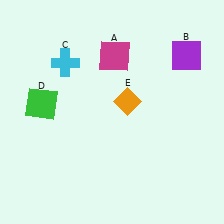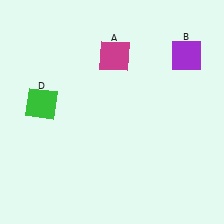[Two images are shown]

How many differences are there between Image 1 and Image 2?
There are 2 differences between the two images.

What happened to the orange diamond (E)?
The orange diamond (E) was removed in Image 2. It was in the top-right area of Image 1.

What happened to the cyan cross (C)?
The cyan cross (C) was removed in Image 2. It was in the top-left area of Image 1.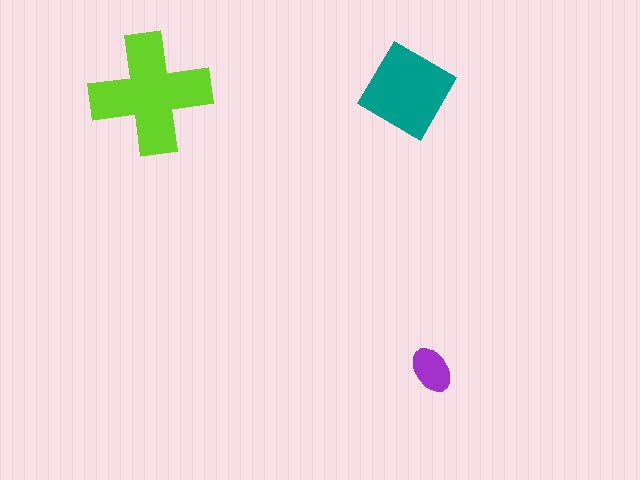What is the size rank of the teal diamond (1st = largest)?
2nd.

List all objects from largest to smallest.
The lime cross, the teal diamond, the purple ellipse.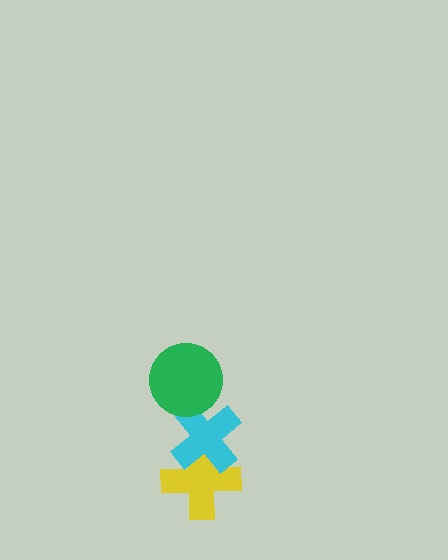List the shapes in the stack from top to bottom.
From top to bottom: the green circle, the cyan cross, the yellow cross.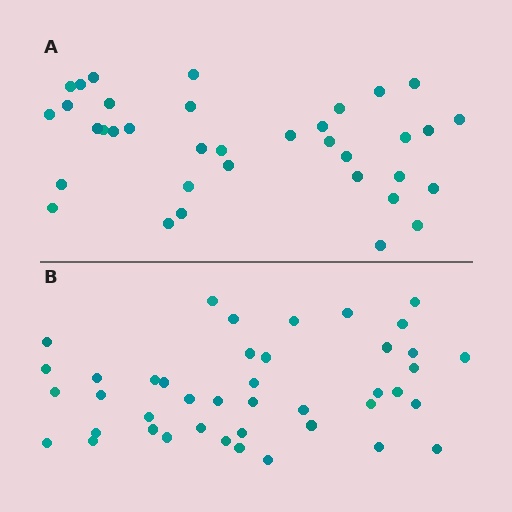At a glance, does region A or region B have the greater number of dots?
Region B (the bottom region) has more dots.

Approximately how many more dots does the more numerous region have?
Region B has about 6 more dots than region A.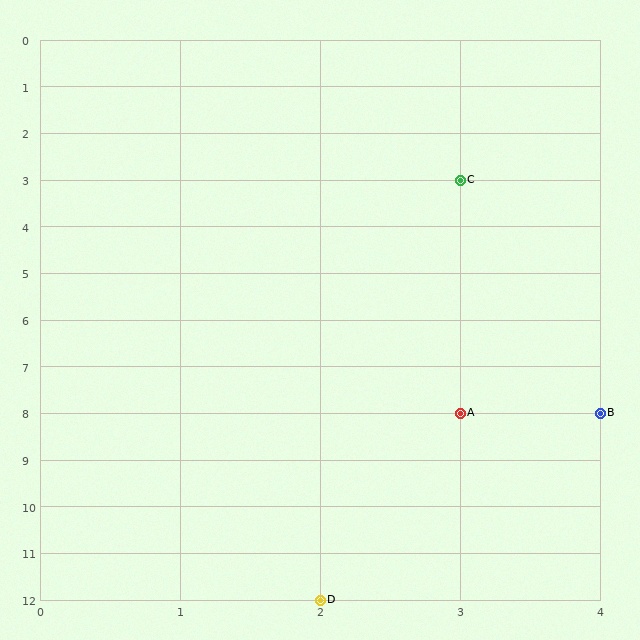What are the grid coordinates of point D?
Point D is at grid coordinates (2, 12).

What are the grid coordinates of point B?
Point B is at grid coordinates (4, 8).